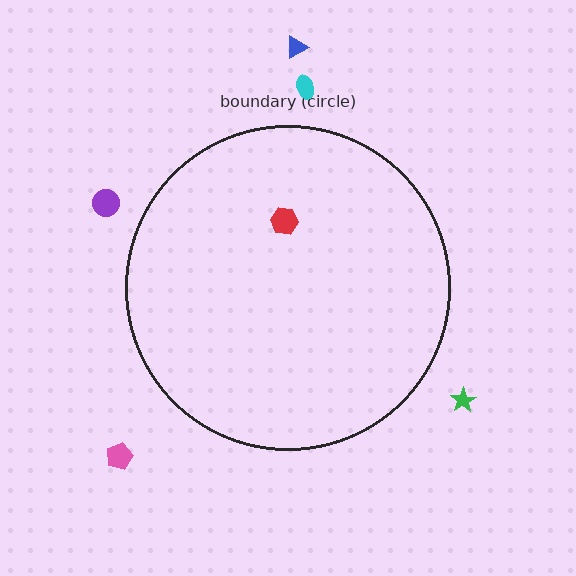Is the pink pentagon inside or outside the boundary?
Outside.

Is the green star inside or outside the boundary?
Outside.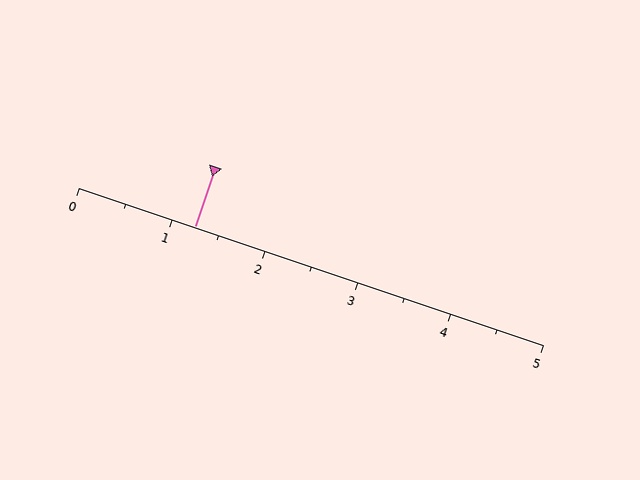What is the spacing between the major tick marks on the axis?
The major ticks are spaced 1 apart.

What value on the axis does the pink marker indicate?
The marker indicates approximately 1.2.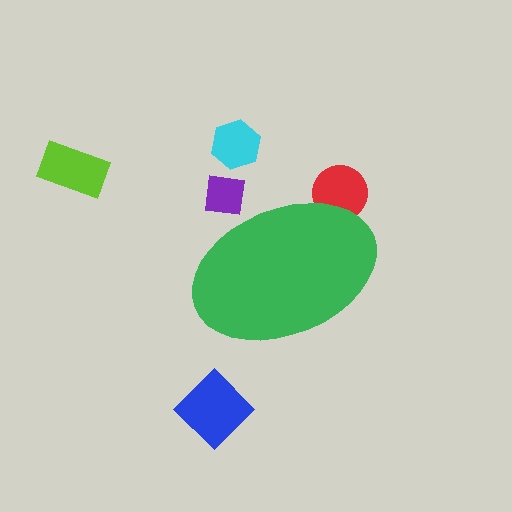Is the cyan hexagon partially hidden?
No, the cyan hexagon is fully visible.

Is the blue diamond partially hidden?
No, the blue diamond is fully visible.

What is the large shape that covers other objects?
A green ellipse.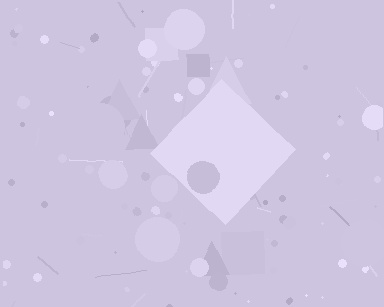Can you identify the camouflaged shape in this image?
The camouflaged shape is a diamond.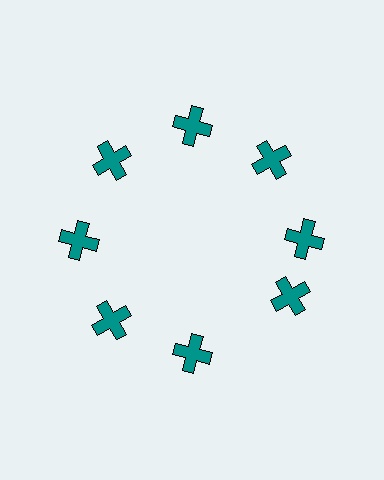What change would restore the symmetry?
The symmetry would be restored by rotating it back into even spacing with its neighbors so that all 8 crosses sit at equal angles and equal distance from the center.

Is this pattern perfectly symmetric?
No. The 8 teal crosses are arranged in a ring, but one element near the 4 o'clock position is rotated out of alignment along the ring, breaking the 8-fold rotational symmetry.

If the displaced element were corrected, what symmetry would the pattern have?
It would have 8-fold rotational symmetry — the pattern would map onto itself every 45 degrees.